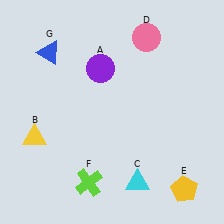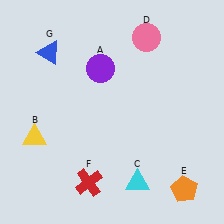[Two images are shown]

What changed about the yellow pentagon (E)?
In Image 1, E is yellow. In Image 2, it changed to orange.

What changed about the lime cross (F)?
In Image 1, F is lime. In Image 2, it changed to red.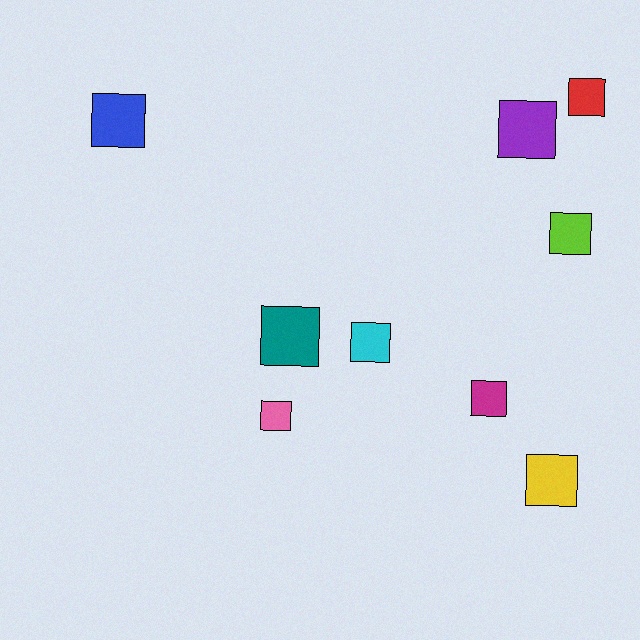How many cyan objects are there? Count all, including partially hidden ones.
There is 1 cyan object.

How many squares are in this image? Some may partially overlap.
There are 9 squares.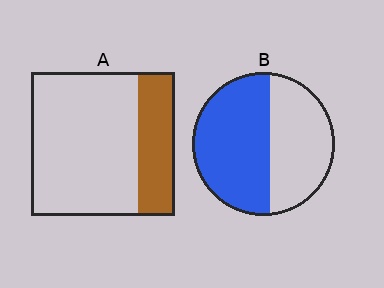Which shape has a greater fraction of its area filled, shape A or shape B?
Shape B.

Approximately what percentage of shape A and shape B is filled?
A is approximately 25% and B is approximately 55%.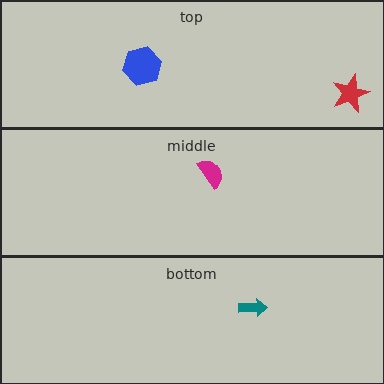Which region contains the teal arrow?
The bottom region.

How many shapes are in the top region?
2.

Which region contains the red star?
The top region.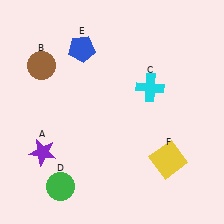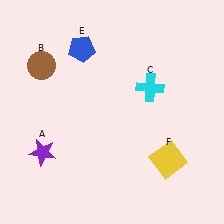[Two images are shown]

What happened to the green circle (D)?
The green circle (D) was removed in Image 2. It was in the bottom-left area of Image 1.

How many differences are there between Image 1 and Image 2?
There is 1 difference between the two images.